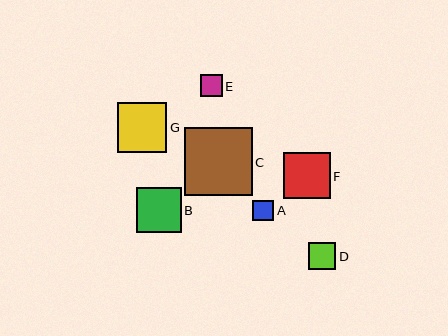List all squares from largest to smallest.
From largest to smallest: C, G, F, B, D, E, A.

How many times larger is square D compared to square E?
Square D is approximately 1.3 times the size of square E.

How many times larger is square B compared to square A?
Square B is approximately 2.1 times the size of square A.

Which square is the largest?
Square C is the largest with a size of approximately 68 pixels.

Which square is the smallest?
Square A is the smallest with a size of approximately 21 pixels.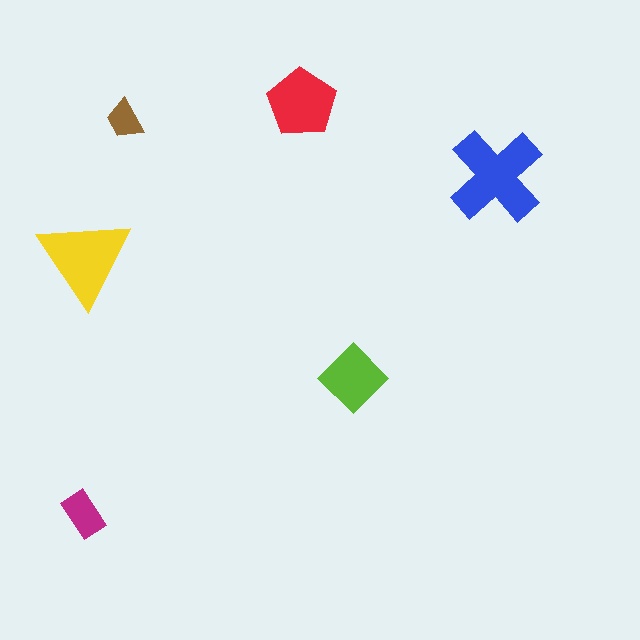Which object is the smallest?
The brown trapezoid.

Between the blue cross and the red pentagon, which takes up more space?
The blue cross.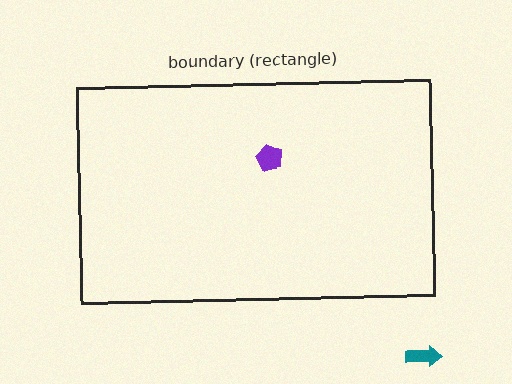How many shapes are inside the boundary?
1 inside, 1 outside.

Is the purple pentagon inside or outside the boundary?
Inside.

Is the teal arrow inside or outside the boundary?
Outside.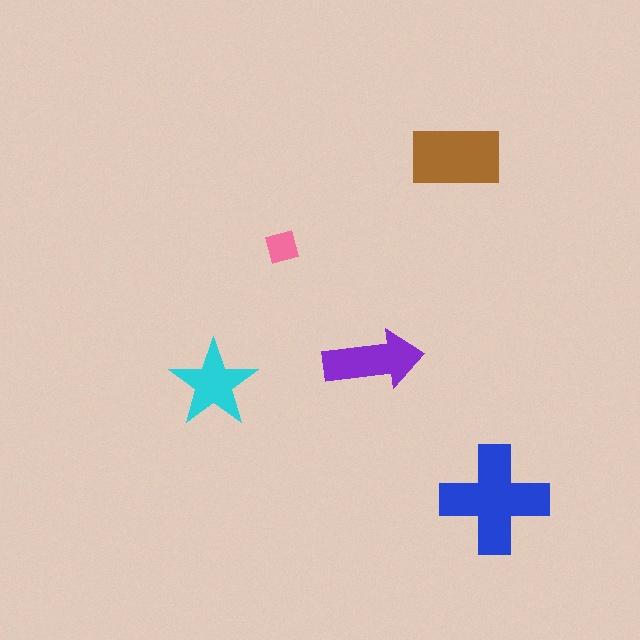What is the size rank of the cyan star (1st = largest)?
4th.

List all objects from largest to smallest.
The blue cross, the brown rectangle, the purple arrow, the cyan star, the pink diamond.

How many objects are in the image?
There are 5 objects in the image.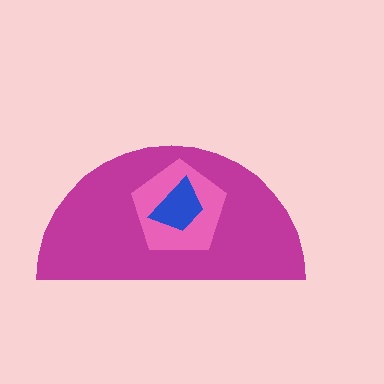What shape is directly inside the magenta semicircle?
The pink pentagon.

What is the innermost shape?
The blue trapezoid.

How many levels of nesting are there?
3.